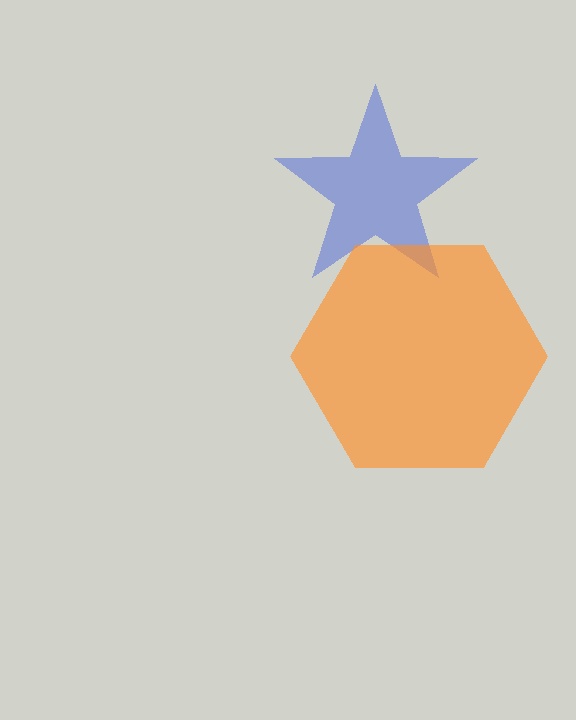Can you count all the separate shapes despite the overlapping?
Yes, there are 2 separate shapes.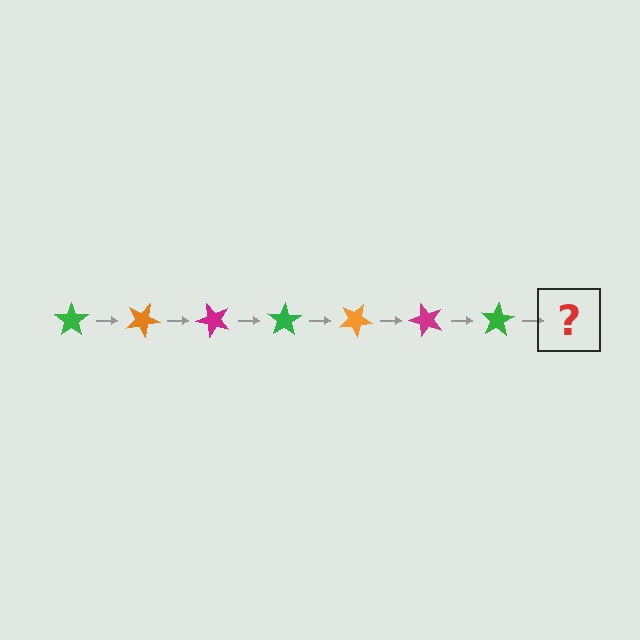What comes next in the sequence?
The next element should be an orange star, rotated 175 degrees from the start.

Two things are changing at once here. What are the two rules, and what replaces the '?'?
The two rules are that it rotates 25 degrees each step and the color cycles through green, orange, and magenta. The '?' should be an orange star, rotated 175 degrees from the start.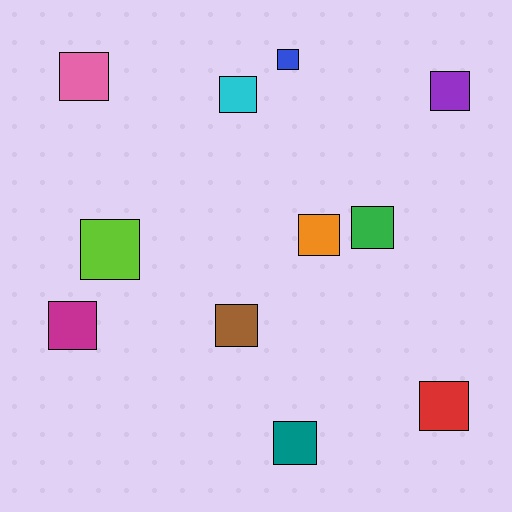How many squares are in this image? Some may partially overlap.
There are 11 squares.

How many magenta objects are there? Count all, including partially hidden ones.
There is 1 magenta object.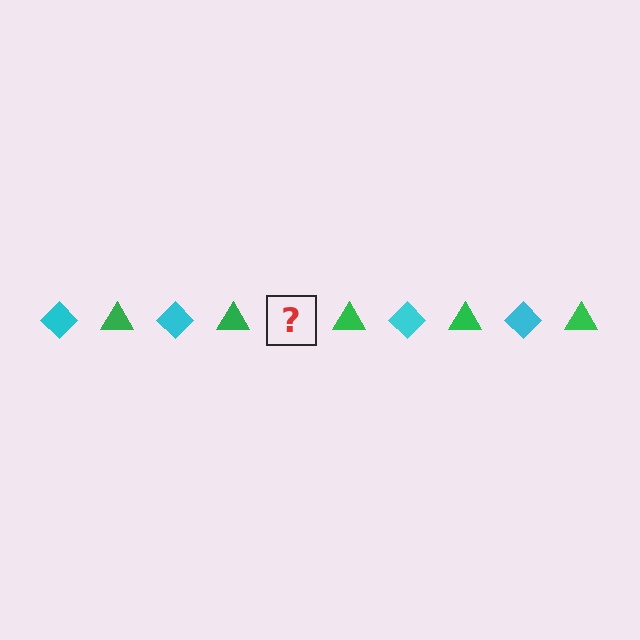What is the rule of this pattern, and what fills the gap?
The rule is that the pattern alternates between cyan diamond and green triangle. The gap should be filled with a cyan diamond.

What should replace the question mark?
The question mark should be replaced with a cyan diamond.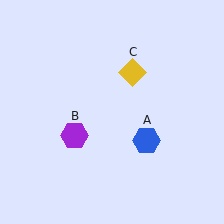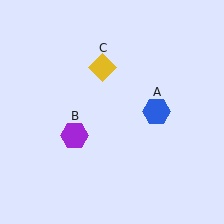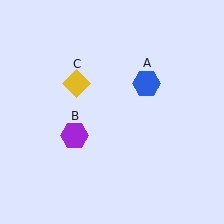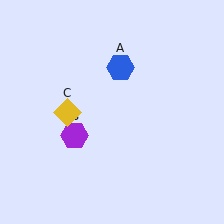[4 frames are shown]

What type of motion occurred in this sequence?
The blue hexagon (object A), yellow diamond (object C) rotated counterclockwise around the center of the scene.